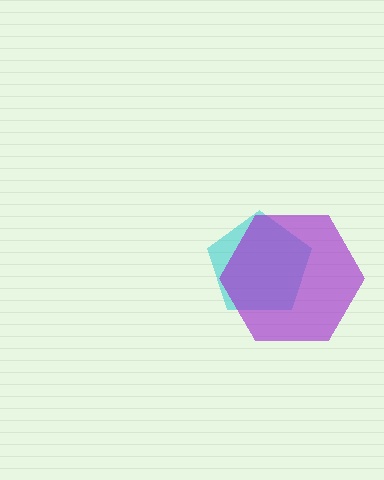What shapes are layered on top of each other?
The layered shapes are: a cyan pentagon, a purple hexagon.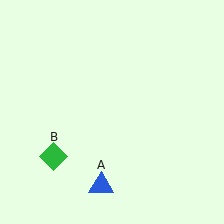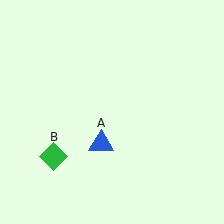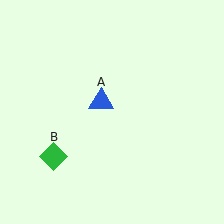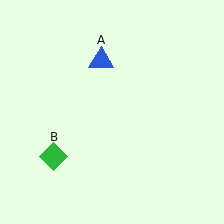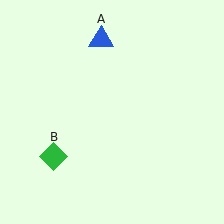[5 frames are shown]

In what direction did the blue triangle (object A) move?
The blue triangle (object A) moved up.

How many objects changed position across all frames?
1 object changed position: blue triangle (object A).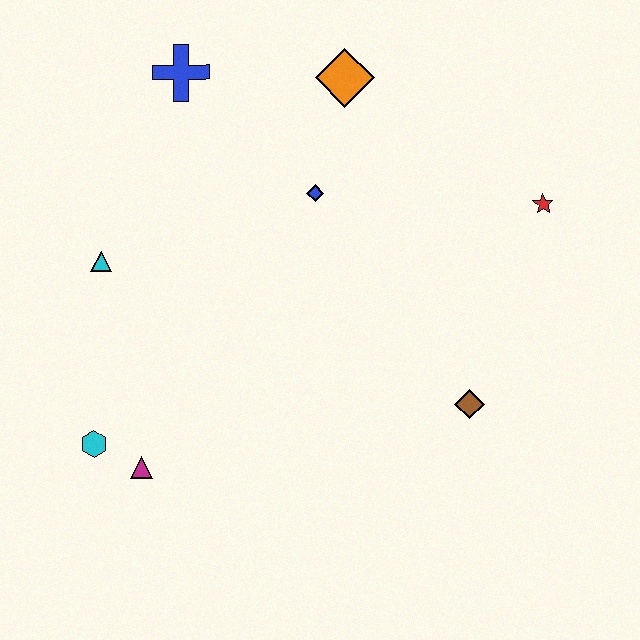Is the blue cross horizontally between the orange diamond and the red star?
No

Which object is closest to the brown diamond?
The red star is closest to the brown diamond.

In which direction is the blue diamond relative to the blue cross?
The blue diamond is to the right of the blue cross.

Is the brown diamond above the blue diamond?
No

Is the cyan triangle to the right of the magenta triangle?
No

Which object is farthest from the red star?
The cyan hexagon is farthest from the red star.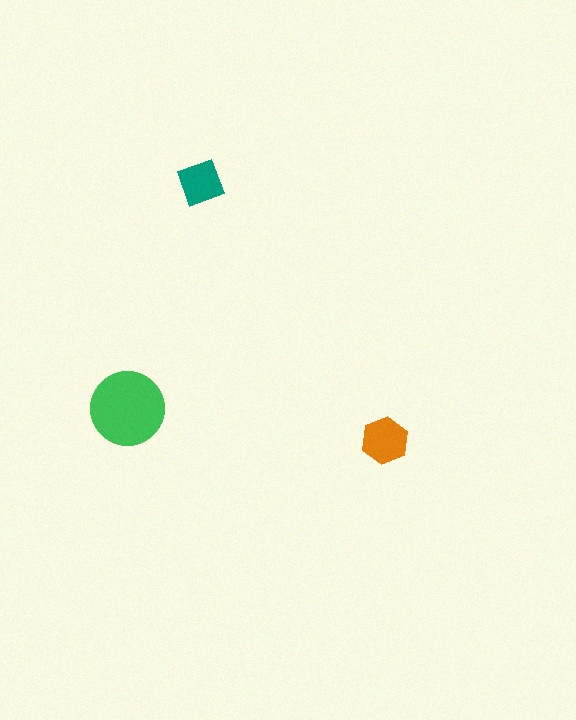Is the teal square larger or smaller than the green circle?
Smaller.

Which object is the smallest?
The teal square.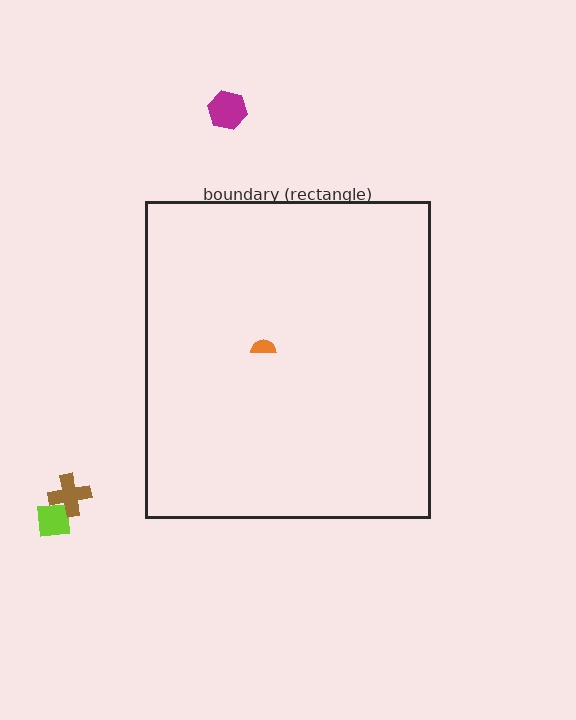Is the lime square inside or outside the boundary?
Outside.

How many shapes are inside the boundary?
1 inside, 3 outside.